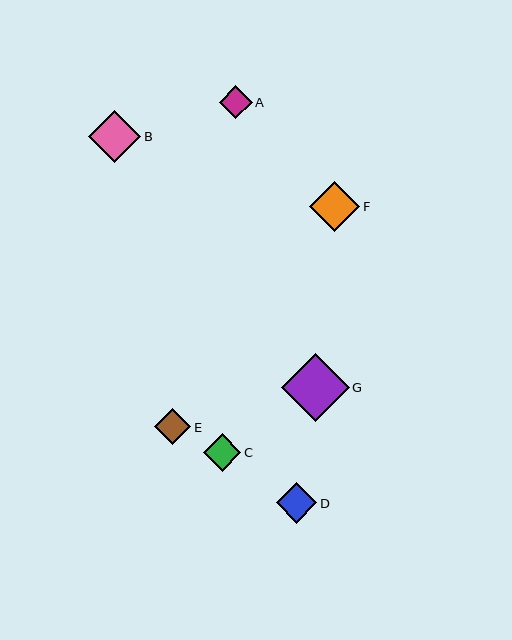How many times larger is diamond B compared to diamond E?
Diamond B is approximately 1.4 times the size of diamond E.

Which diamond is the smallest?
Diamond A is the smallest with a size of approximately 33 pixels.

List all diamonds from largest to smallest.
From largest to smallest: G, B, F, D, C, E, A.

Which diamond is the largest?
Diamond G is the largest with a size of approximately 68 pixels.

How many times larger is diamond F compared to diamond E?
Diamond F is approximately 1.4 times the size of diamond E.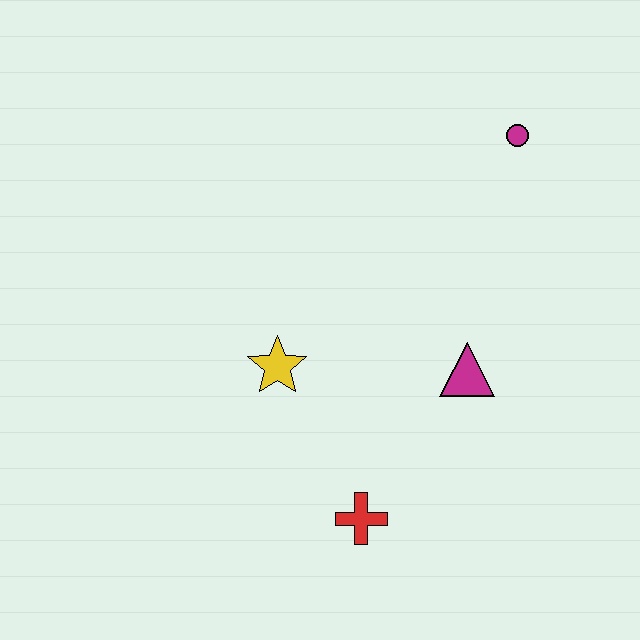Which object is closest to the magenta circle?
The magenta triangle is closest to the magenta circle.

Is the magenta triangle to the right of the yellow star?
Yes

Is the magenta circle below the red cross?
No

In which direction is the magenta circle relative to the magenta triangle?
The magenta circle is above the magenta triangle.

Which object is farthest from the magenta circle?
The red cross is farthest from the magenta circle.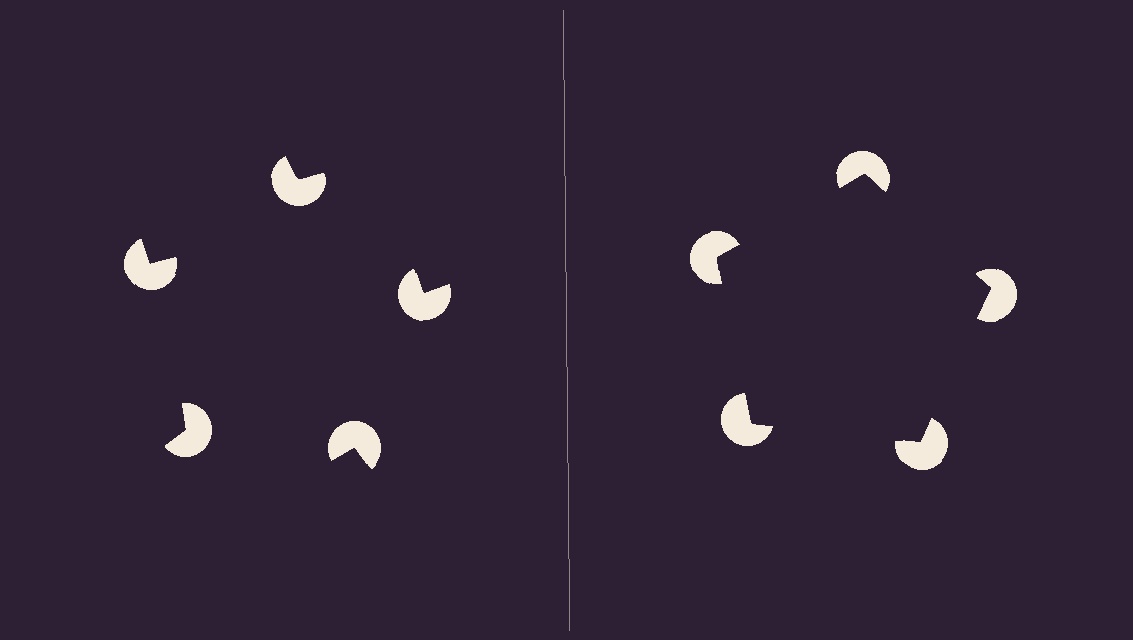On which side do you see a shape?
An illusory pentagon appears on the right side. On the left side the wedge cuts are rotated, so no coherent shape forms.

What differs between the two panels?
The pac-man discs are positioned identically on both sides; only the wedge orientations differ. On the right they align to a pentagon; on the left they are misaligned.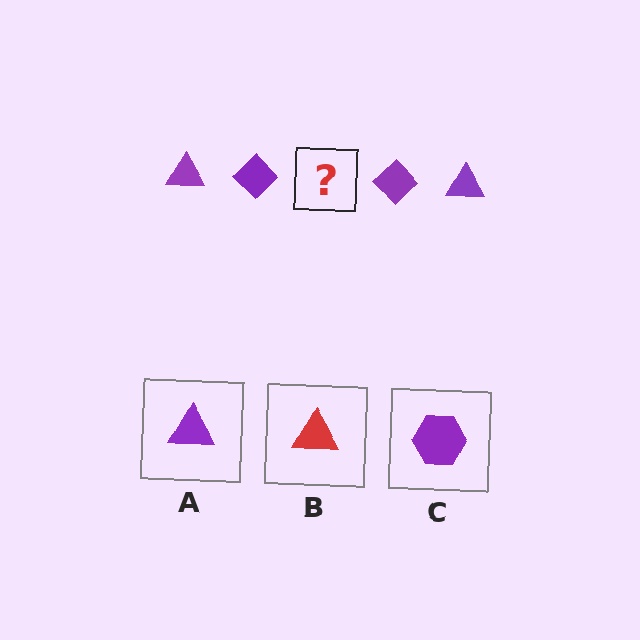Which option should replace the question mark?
Option A.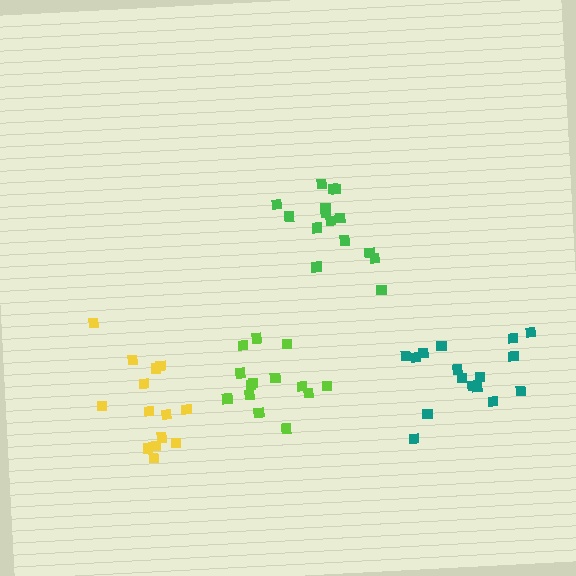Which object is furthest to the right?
The teal cluster is rightmost.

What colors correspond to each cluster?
The clusters are colored: green, yellow, teal, lime.